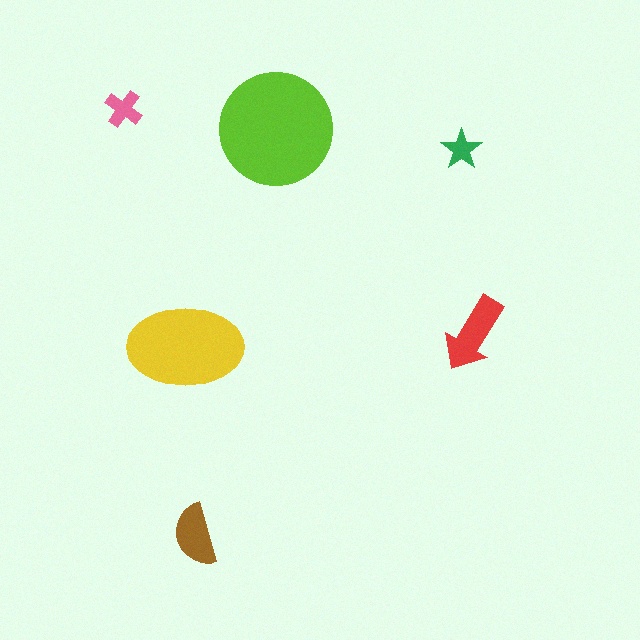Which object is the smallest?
The green star.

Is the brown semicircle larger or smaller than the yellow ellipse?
Smaller.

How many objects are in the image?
There are 6 objects in the image.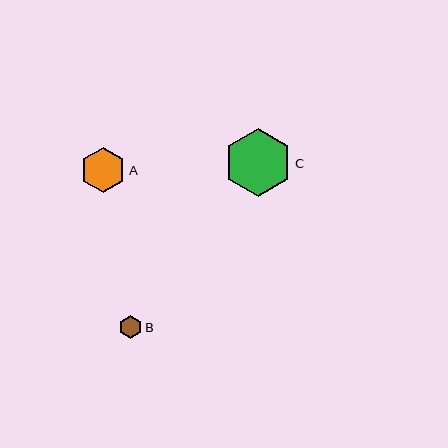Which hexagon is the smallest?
Hexagon B is the smallest with a size of approximately 23 pixels.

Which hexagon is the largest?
Hexagon C is the largest with a size of approximately 69 pixels.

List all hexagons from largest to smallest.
From largest to smallest: C, A, B.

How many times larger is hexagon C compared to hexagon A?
Hexagon C is approximately 1.5 times the size of hexagon A.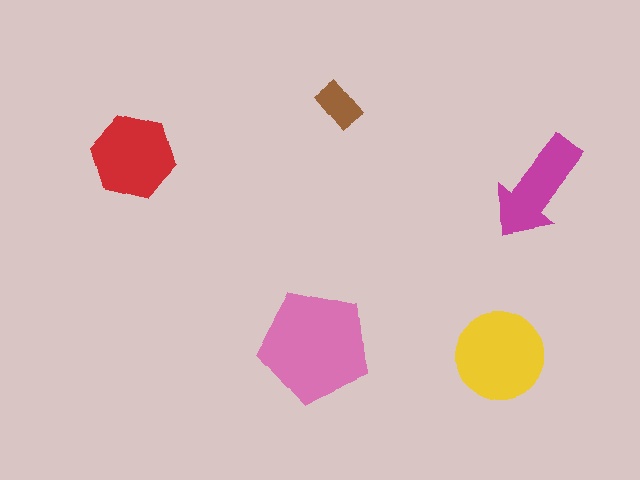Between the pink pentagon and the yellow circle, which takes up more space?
The pink pentagon.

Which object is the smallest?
The brown rectangle.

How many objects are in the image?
There are 5 objects in the image.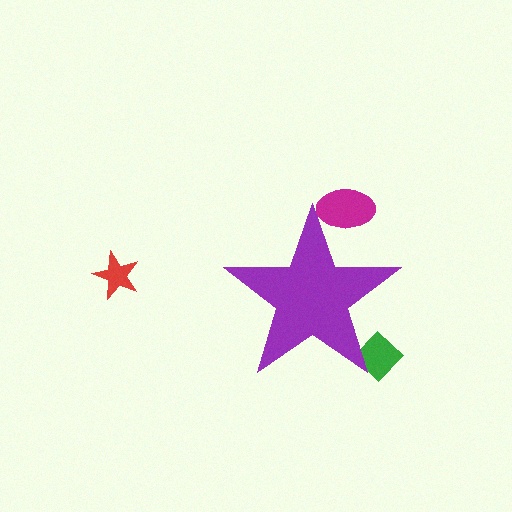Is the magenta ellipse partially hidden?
Yes, the magenta ellipse is partially hidden behind the purple star.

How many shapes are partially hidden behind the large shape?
2 shapes are partially hidden.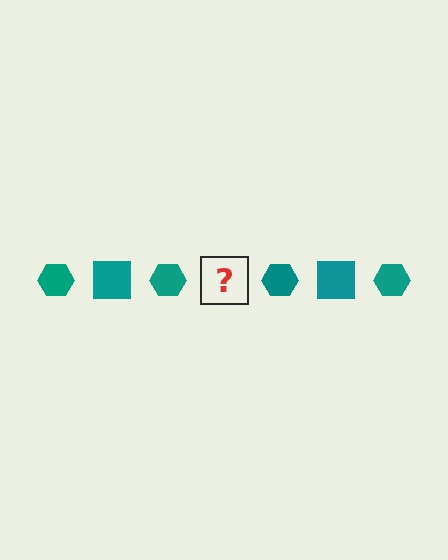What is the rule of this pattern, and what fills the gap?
The rule is that the pattern cycles through hexagon, square shapes in teal. The gap should be filled with a teal square.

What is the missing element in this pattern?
The missing element is a teal square.